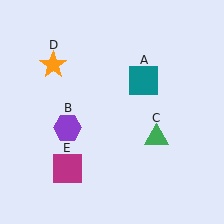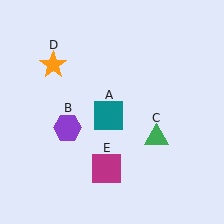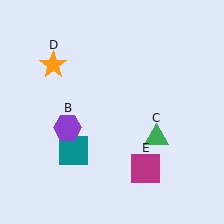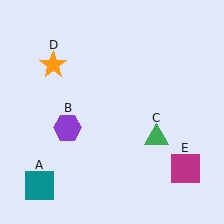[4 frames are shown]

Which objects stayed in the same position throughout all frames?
Purple hexagon (object B) and green triangle (object C) and orange star (object D) remained stationary.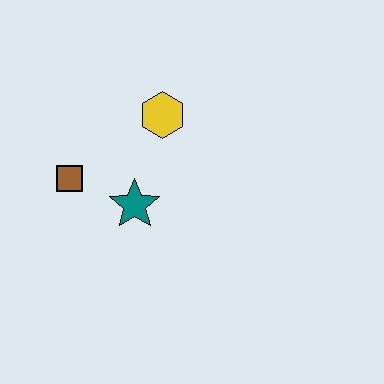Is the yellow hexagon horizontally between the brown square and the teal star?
No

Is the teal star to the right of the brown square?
Yes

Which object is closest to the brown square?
The teal star is closest to the brown square.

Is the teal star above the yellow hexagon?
No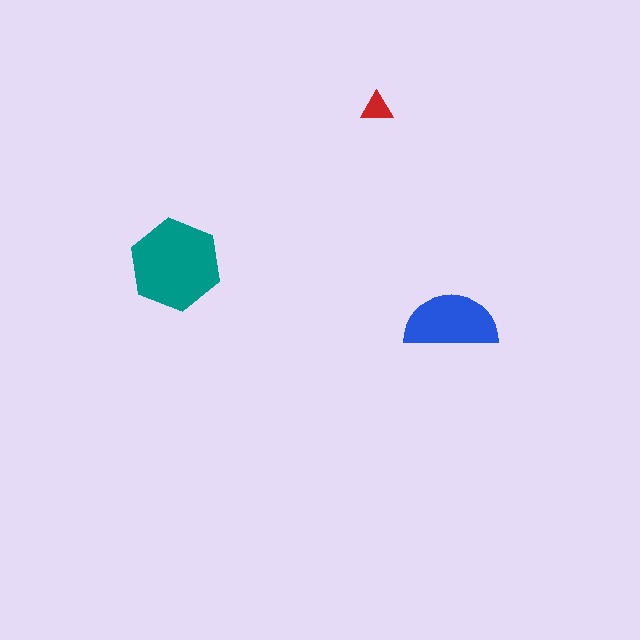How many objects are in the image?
There are 3 objects in the image.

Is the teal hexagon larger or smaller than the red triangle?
Larger.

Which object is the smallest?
The red triangle.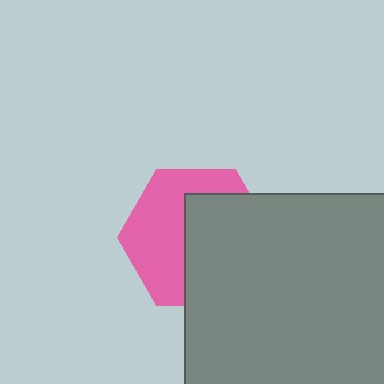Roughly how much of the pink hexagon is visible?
About half of it is visible (roughly 48%).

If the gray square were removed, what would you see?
You would see the complete pink hexagon.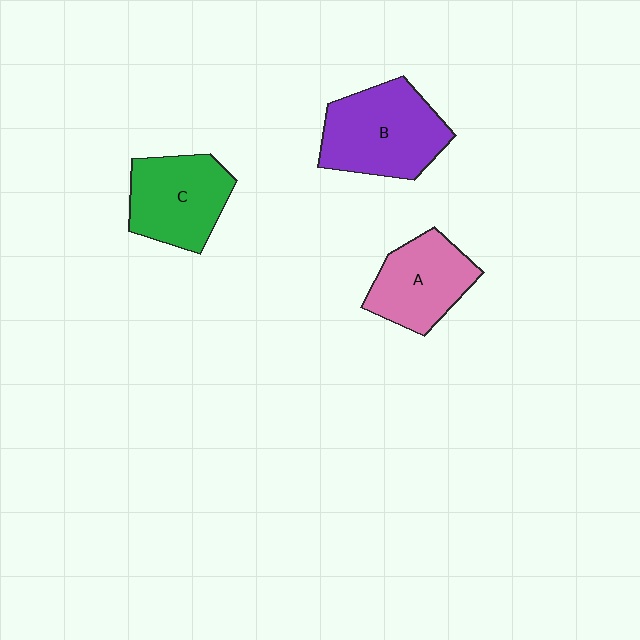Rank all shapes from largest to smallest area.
From largest to smallest: B (purple), C (green), A (pink).